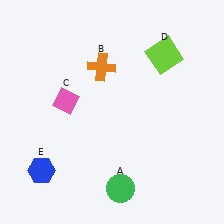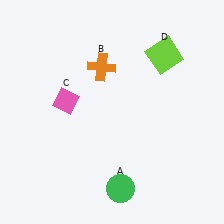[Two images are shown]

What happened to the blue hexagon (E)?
The blue hexagon (E) was removed in Image 2. It was in the bottom-left area of Image 1.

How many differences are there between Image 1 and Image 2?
There is 1 difference between the two images.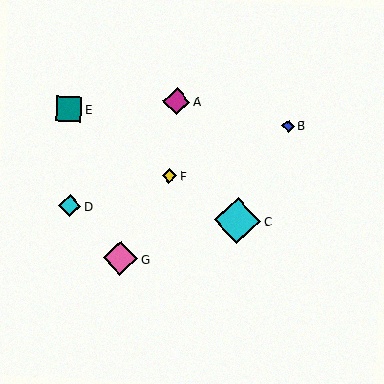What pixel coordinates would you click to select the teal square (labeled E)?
Click at (69, 109) to select the teal square E.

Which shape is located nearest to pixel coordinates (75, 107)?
The teal square (labeled E) at (69, 109) is nearest to that location.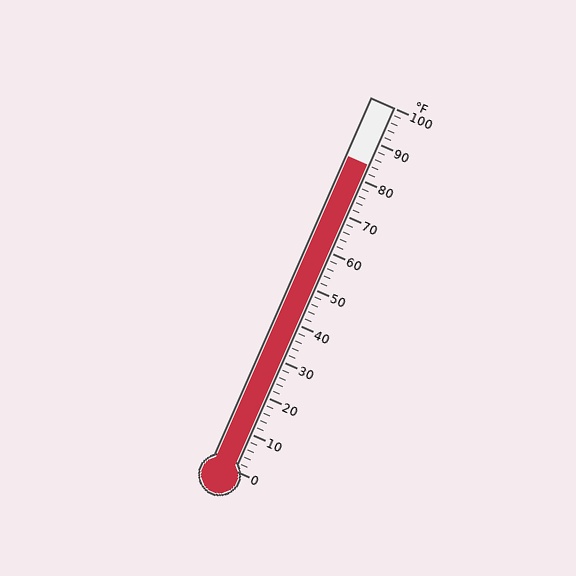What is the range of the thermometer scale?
The thermometer scale ranges from 0°F to 100°F.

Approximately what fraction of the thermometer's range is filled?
The thermometer is filled to approximately 85% of its range.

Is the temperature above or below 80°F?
The temperature is above 80°F.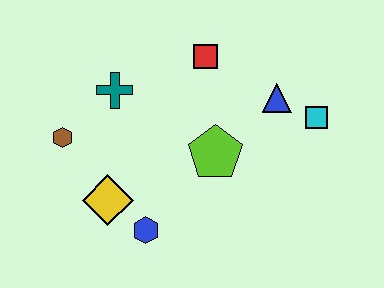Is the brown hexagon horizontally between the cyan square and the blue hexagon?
No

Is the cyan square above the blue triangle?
No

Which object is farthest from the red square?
The blue hexagon is farthest from the red square.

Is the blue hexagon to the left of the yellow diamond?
No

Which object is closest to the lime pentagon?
The blue triangle is closest to the lime pentagon.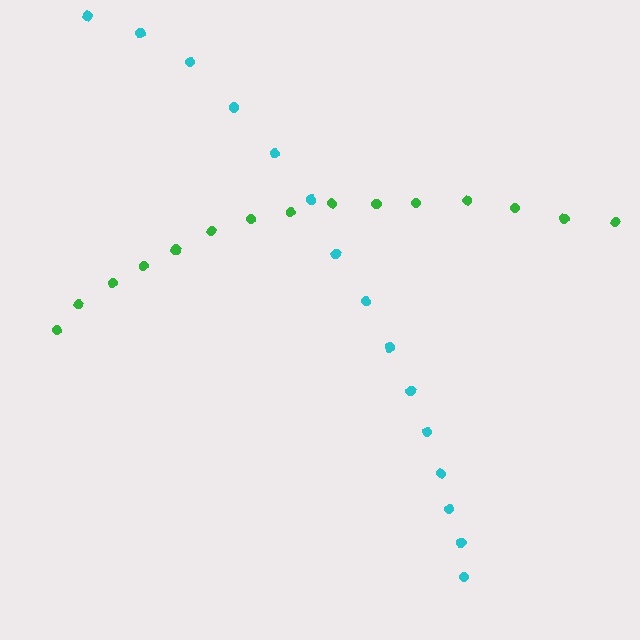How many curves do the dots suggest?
There are 2 distinct paths.